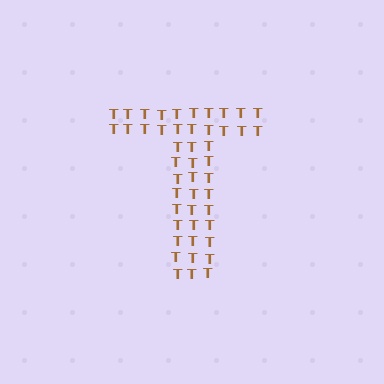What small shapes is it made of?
It is made of small letter T's.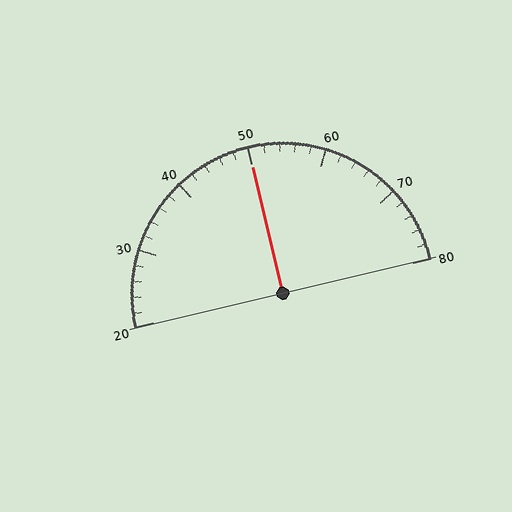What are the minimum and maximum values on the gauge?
The gauge ranges from 20 to 80.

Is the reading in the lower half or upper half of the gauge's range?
The reading is in the upper half of the range (20 to 80).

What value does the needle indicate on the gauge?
The needle indicates approximately 50.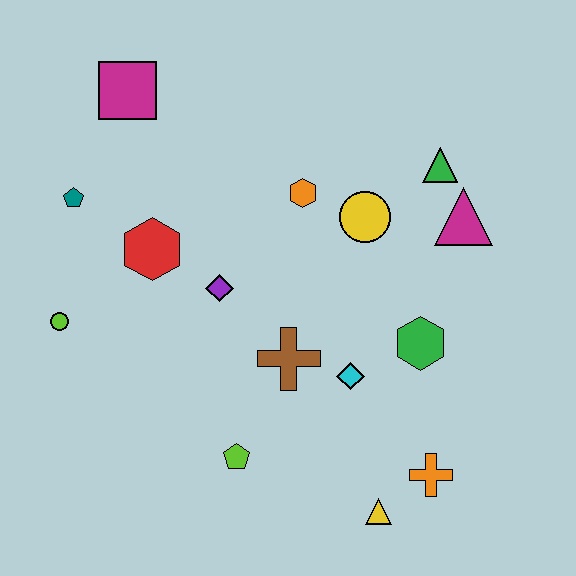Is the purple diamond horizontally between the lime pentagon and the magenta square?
Yes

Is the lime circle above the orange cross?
Yes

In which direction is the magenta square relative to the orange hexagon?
The magenta square is to the left of the orange hexagon.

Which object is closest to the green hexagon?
The cyan diamond is closest to the green hexagon.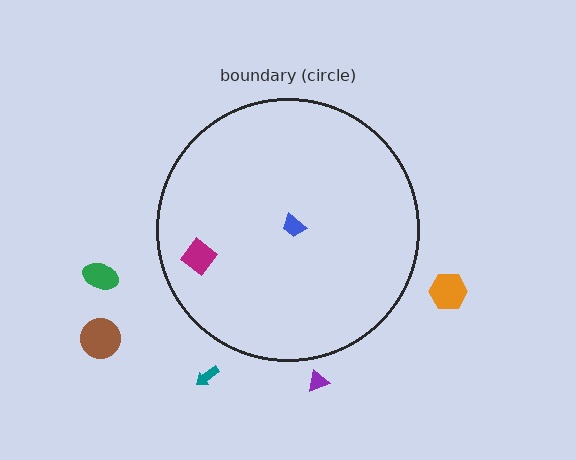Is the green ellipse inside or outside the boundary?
Outside.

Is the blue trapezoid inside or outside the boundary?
Inside.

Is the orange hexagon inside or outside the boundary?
Outside.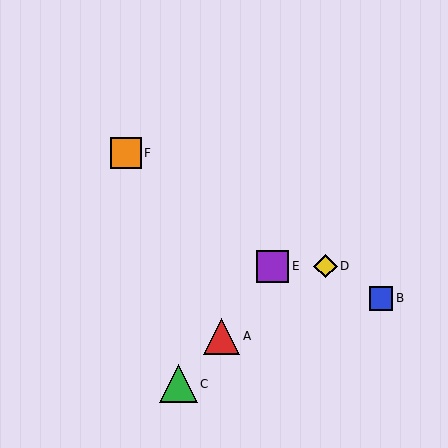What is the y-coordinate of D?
Object D is at y≈266.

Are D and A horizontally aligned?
No, D is at y≈266 and A is at y≈336.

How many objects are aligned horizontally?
2 objects (D, E) are aligned horizontally.